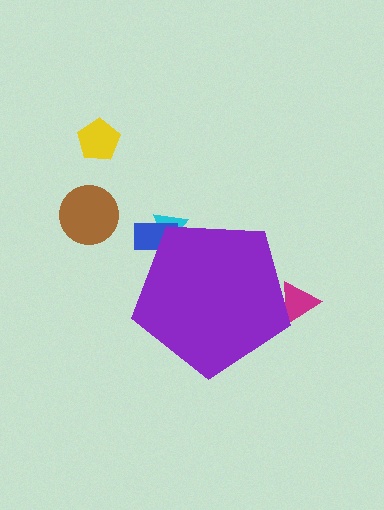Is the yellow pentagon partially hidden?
No, the yellow pentagon is fully visible.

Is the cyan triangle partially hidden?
Yes, the cyan triangle is partially hidden behind the purple pentagon.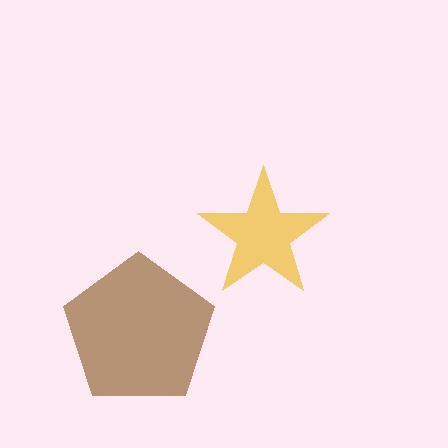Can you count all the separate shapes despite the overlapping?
Yes, there are 2 separate shapes.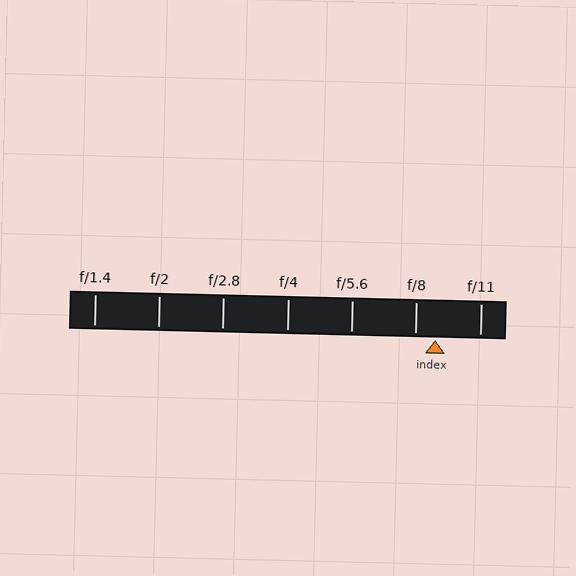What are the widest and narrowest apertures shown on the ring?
The widest aperture shown is f/1.4 and the narrowest is f/11.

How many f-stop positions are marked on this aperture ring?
There are 7 f-stop positions marked.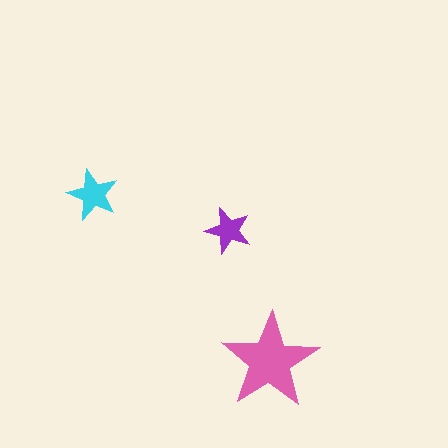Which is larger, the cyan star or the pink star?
The pink one.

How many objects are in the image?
There are 3 objects in the image.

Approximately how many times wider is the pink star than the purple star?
About 2 times wider.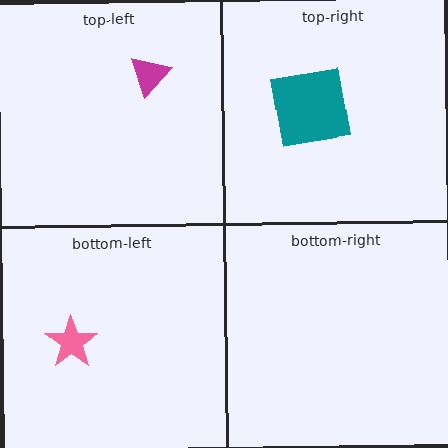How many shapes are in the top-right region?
1.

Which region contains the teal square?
The top-right region.